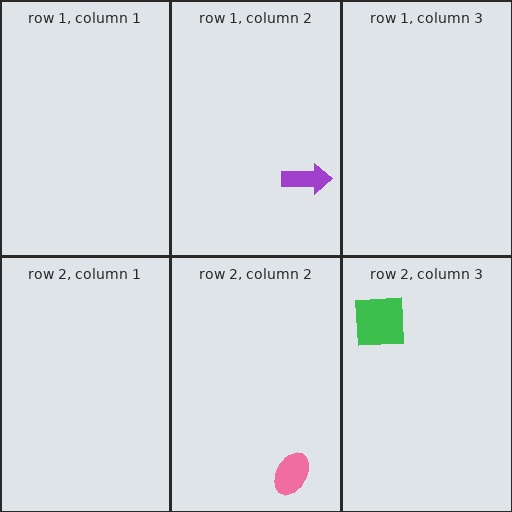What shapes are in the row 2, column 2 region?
The pink ellipse.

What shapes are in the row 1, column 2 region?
The purple arrow.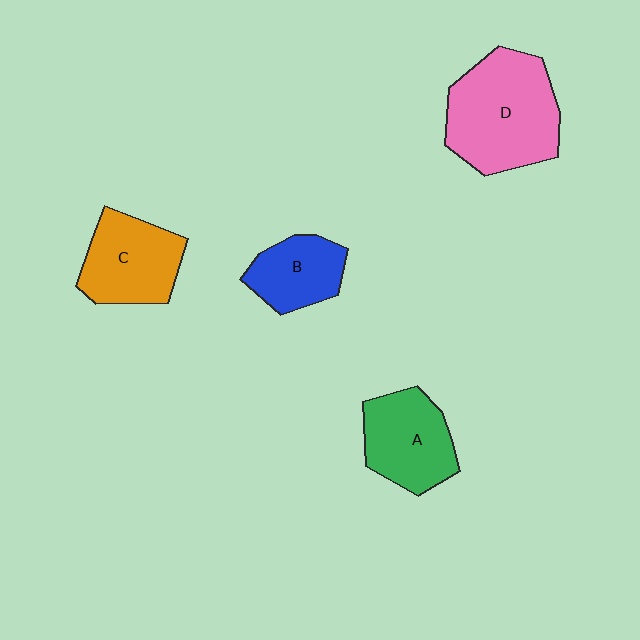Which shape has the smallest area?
Shape B (blue).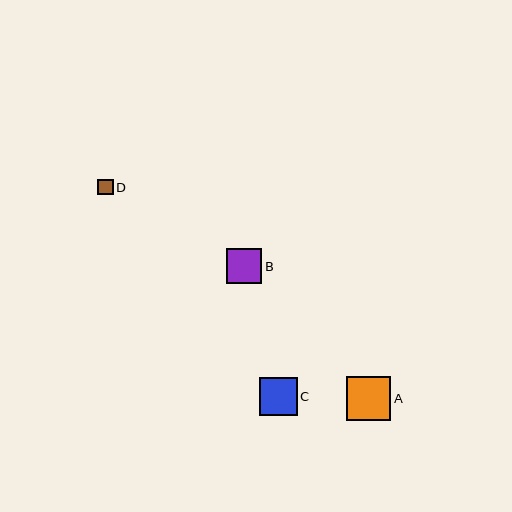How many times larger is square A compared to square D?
Square A is approximately 2.9 times the size of square D.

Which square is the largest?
Square A is the largest with a size of approximately 44 pixels.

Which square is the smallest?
Square D is the smallest with a size of approximately 15 pixels.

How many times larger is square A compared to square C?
Square A is approximately 1.2 times the size of square C.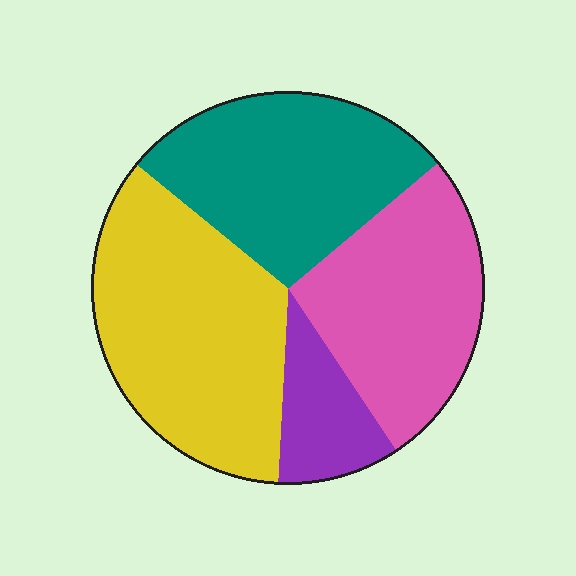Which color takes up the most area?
Yellow, at roughly 35%.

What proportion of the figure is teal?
Teal takes up about one quarter (1/4) of the figure.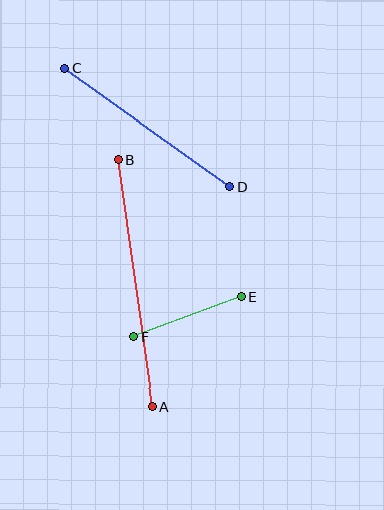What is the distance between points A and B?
The distance is approximately 249 pixels.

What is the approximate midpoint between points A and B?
The midpoint is at approximately (136, 283) pixels.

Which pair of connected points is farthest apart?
Points A and B are farthest apart.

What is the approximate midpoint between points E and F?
The midpoint is at approximately (187, 317) pixels.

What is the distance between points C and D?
The distance is approximately 204 pixels.